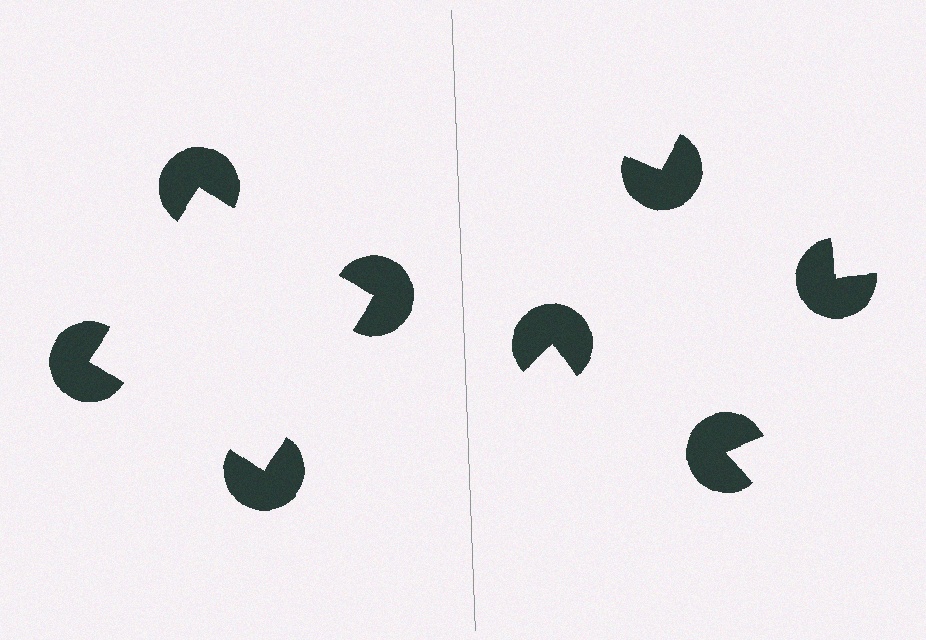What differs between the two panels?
The pac-man discs are positioned identically on both sides; only the wedge orientations differ. On the left they align to a square; on the right they are misaligned.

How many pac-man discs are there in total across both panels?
8 — 4 on each side.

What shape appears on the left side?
An illusory square.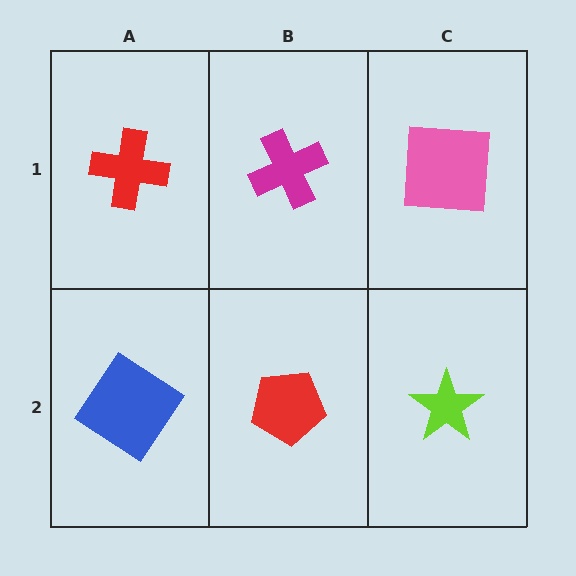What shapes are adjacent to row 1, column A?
A blue diamond (row 2, column A), a magenta cross (row 1, column B).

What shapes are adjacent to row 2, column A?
A red cross (row 1, column A), a red pentagon (row 2, column B).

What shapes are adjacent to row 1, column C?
A lime star (row 2, column C), a magenta cross (row 1, column B).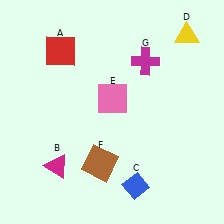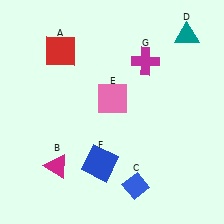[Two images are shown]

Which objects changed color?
D changed from yellow to teal. F changed from brown to blue.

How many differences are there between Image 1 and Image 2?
There are 2 differences between the two images.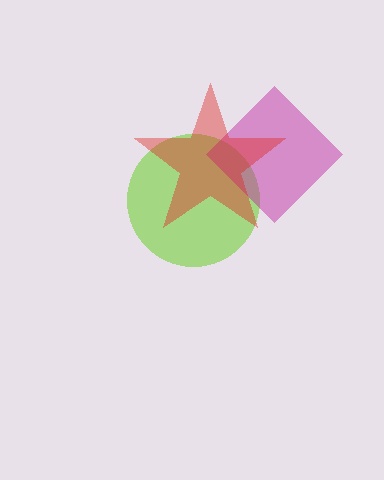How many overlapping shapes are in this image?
There are 3 overlapping shapes in the image.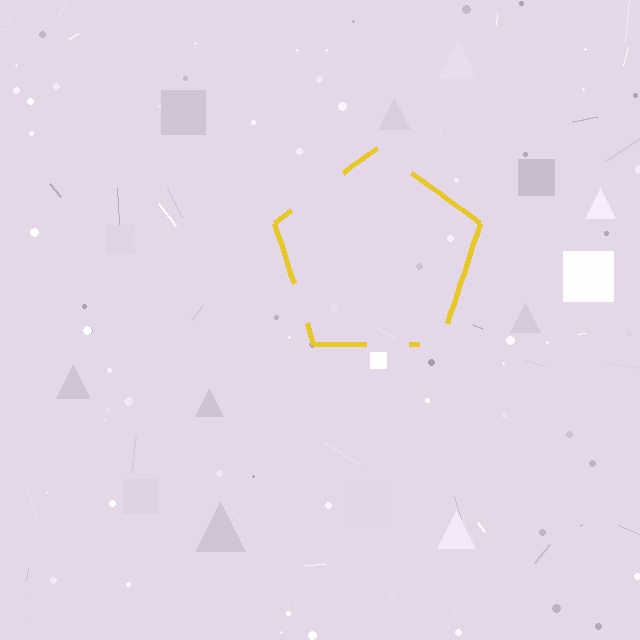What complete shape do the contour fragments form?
The contour fragments form a pentagon.